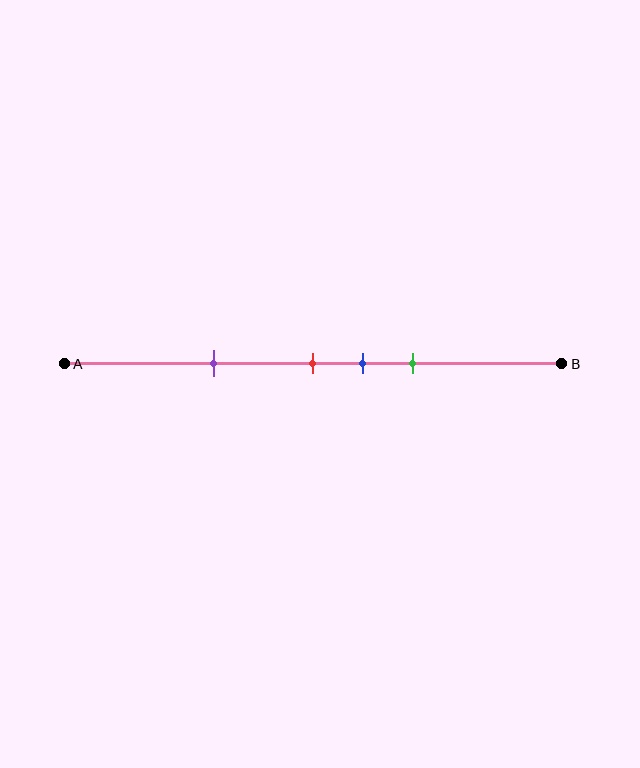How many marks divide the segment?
There are 4 marks dividing the segment.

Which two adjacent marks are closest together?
The red and blue marks are the closest adjacent pair.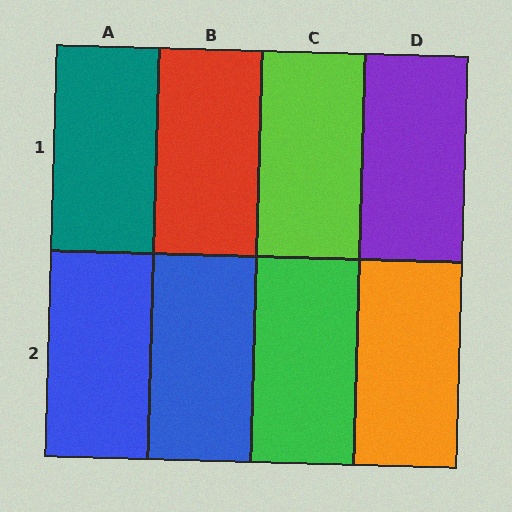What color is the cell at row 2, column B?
Blue.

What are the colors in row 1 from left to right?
Teal, red, lime, purple.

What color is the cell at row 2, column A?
Blue.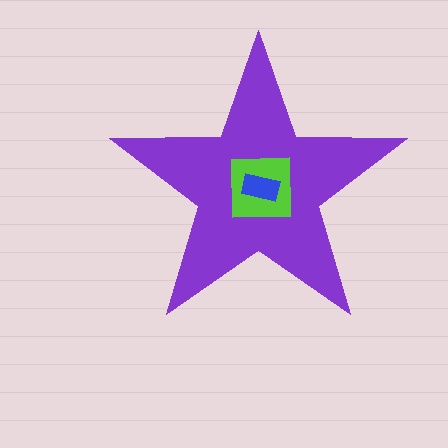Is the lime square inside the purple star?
Yes.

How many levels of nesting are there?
3.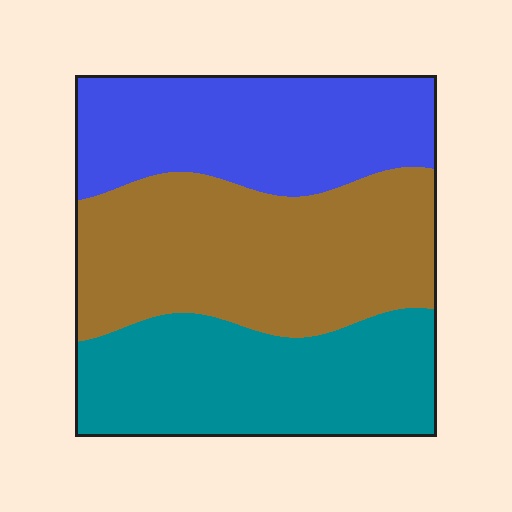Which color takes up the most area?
Brown, at roughly 40%.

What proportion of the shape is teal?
Teal covers roughly 30% of the shape.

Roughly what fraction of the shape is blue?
Blue takes up about one third (1/3) of the shape.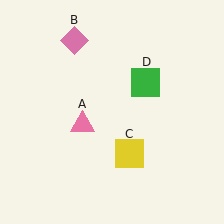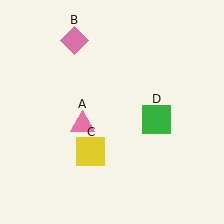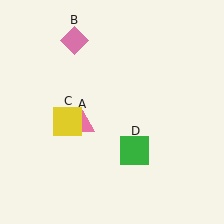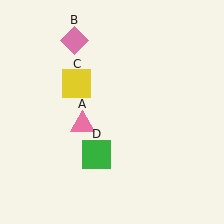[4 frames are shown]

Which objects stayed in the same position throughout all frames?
Pink triangle (object A) and pink diamond (object B) remained stationary.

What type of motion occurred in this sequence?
The yellow square (object C), green square (object D) rotated clockwise around the center of the scene.